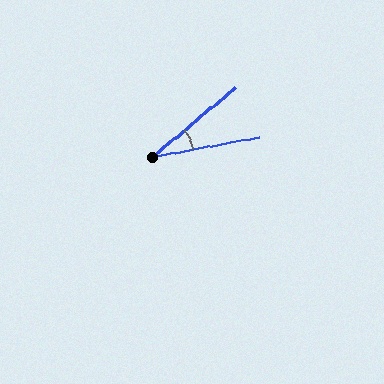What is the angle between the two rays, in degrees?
Approximately 30 degrees.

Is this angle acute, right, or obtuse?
It is acute.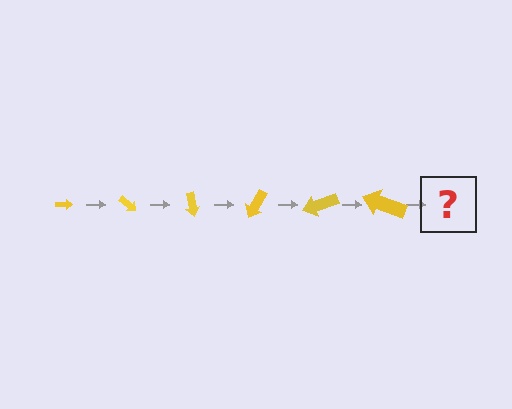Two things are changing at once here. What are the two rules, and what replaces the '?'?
The two rules are that the arrow grows larger each step and it rotates 40 degrees each step. The '?' should be an arrow, larger than the previous one and rotated 240 degrees from the start.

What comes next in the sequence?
The next element should be an arrow, larger than the previous one and rotated 240 degrees from the start.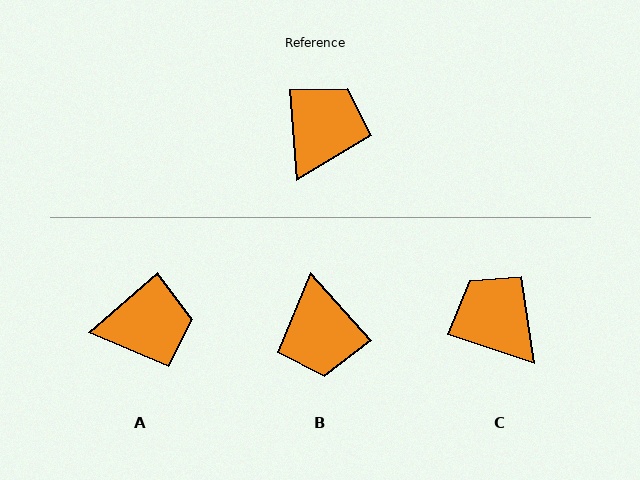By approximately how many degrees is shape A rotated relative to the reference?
Approximately 54 degrees clockwise.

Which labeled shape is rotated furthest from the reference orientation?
B, about 143 degrees away.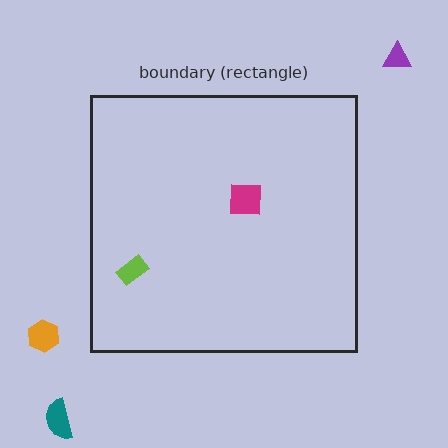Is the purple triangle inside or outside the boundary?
Outside.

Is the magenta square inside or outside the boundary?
Inside.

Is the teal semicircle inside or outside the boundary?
Outside.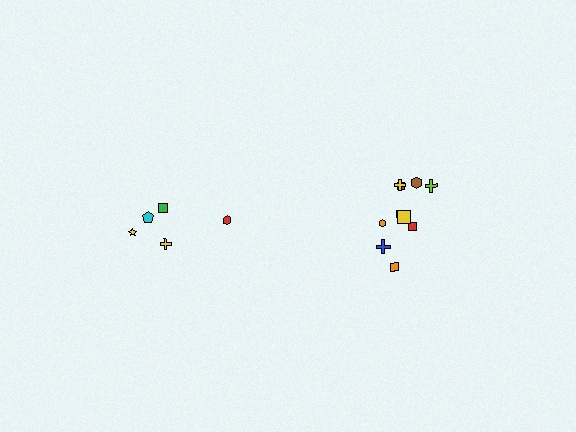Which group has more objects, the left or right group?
The right group.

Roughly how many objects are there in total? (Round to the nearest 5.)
Roughly 15 objects in total.